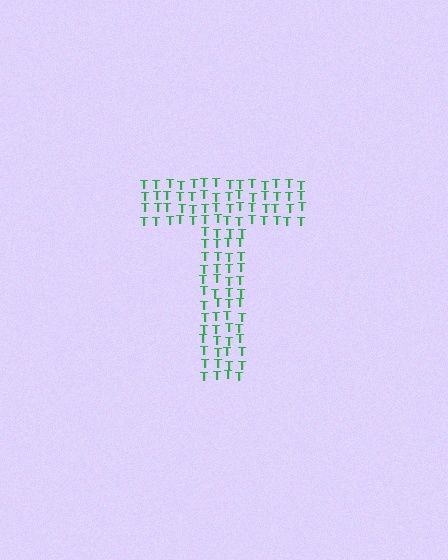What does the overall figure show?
The overall figure shows the letter T.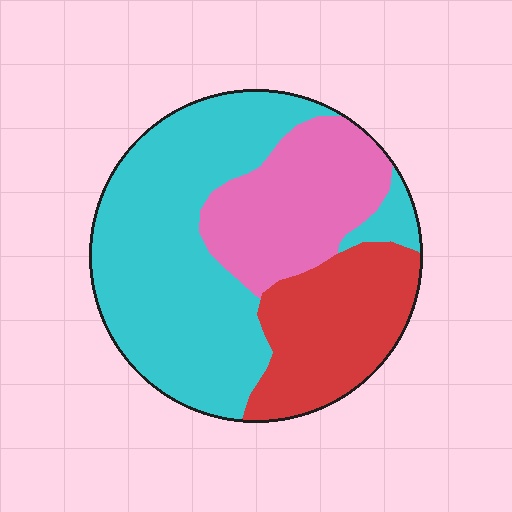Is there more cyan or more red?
Cyan.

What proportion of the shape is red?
Red covers roughly 25% of the shape.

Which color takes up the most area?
Cyan, at roughly 50%.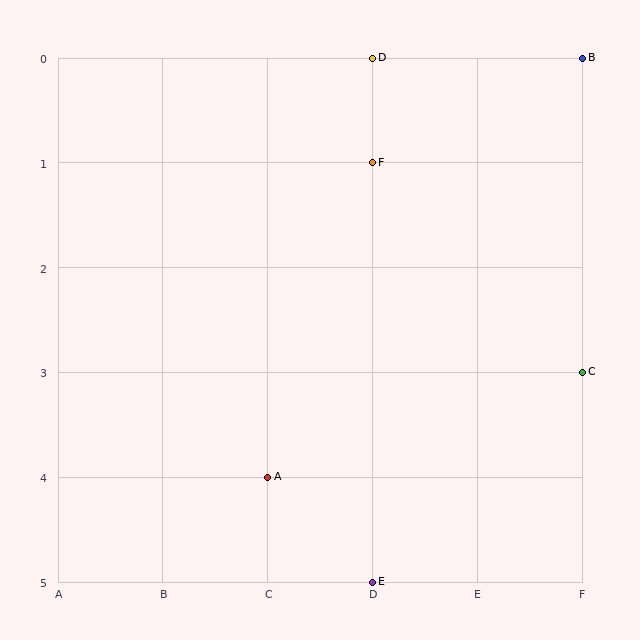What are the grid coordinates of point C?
Point C is at grid coordinates (F, 3).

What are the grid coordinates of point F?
Point F is at grid coordinates (D, 1).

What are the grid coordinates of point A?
Point A is at grid coordinates (C, 4).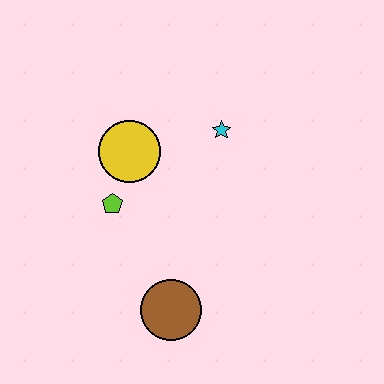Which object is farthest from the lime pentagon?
The cyan star is farthest from the lime pentagon.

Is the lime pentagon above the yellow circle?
No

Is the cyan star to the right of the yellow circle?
Yes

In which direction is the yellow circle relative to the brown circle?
The yellow circle is above the brown circle.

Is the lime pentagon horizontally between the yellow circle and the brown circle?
No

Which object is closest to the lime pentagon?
The yellow circle is closest to the lime pentagon.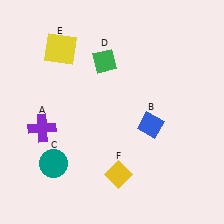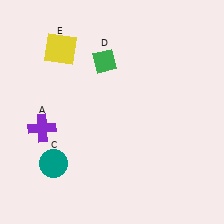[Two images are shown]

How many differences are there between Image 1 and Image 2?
There are 2 differences between the two images.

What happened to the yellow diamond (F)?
The yellow diamond (F) was removed in Image 2. It was in the bottom-right area of Image 1.